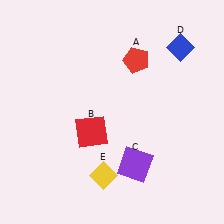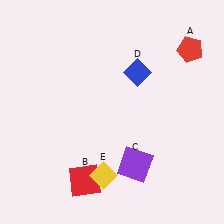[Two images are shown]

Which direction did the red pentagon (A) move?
The red pentagon (A) moved right.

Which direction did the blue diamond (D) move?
The blue diamond (D) moved left.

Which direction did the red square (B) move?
The red square (B) moved down.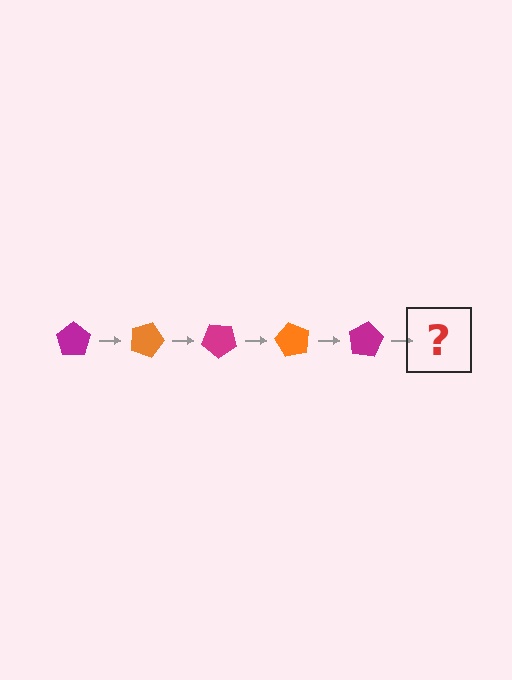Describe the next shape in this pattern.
It should be an orange pentagon, rotated 100 degrees from the start.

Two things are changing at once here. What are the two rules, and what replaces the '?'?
The two rules are that it rotates 20 degrees each step and the color cycles through magenta and orange. The '?' should be an orange pentagon, rotated 100 degrees from the start.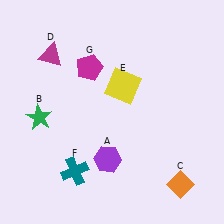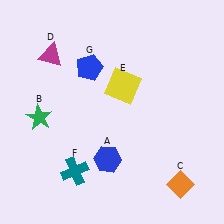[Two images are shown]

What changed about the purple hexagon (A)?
In Image 1, A is purple. In Image 2, it changed to blue.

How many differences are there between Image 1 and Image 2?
There are 2 differences between the two images.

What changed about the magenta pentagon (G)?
In Image 1, G is magenta. In Image 2, it changed to blue.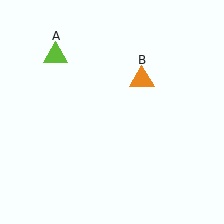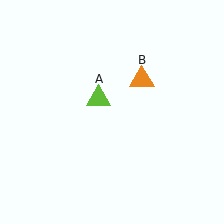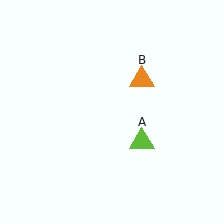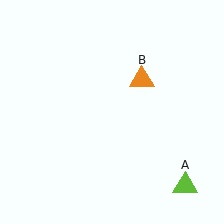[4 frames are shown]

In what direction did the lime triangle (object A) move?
The lime triangle (object A) moved down and to the right.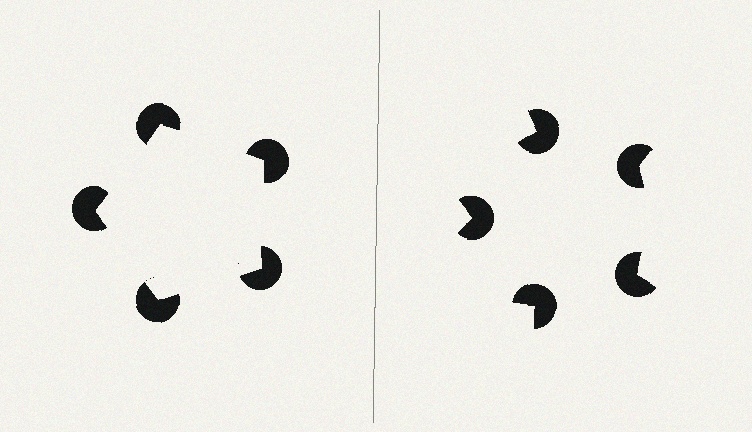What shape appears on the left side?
An illusory pentagon.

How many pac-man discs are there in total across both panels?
10 — 5 on each side.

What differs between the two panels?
The pac-man discs are positioned identically on both sides; only the wedge orientations differ. On the left they align to a pentagon; on the right they are misaligned.